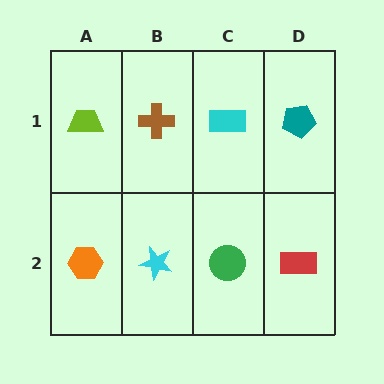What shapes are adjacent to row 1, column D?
A red rectangle (row 2, column D), a cyan rectangle (row 1, column C).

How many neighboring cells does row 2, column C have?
3.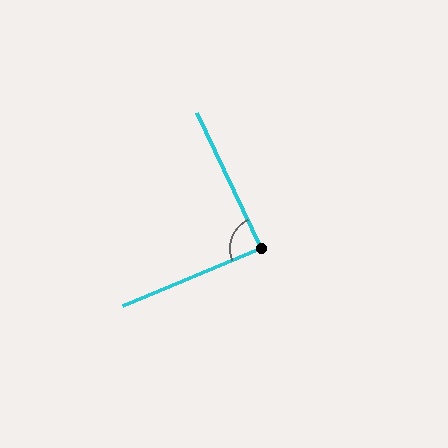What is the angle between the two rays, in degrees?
Approximately 87 degrees.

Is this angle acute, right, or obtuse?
It is approximately a right angle.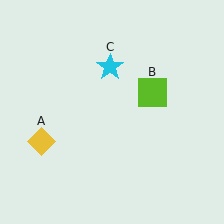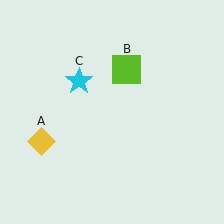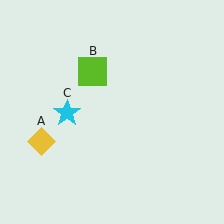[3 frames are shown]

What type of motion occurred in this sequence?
The lime square (object B), cyan star (object C) rotated counterclockwise around the center of the scene.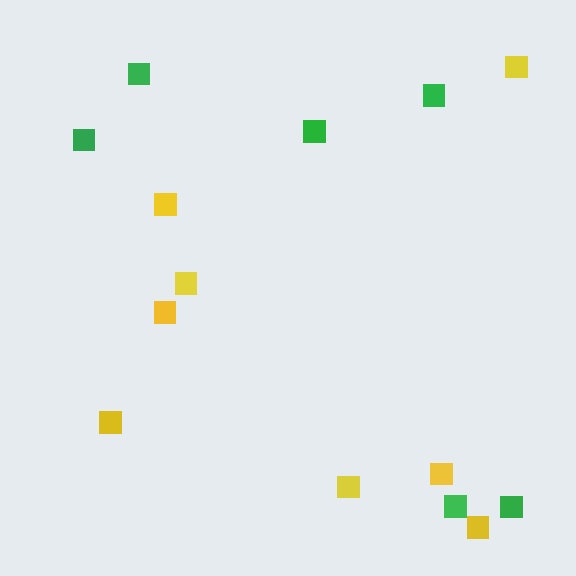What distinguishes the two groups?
There are 2 groups: one group of green squares (6) and one group of yellow squares (8).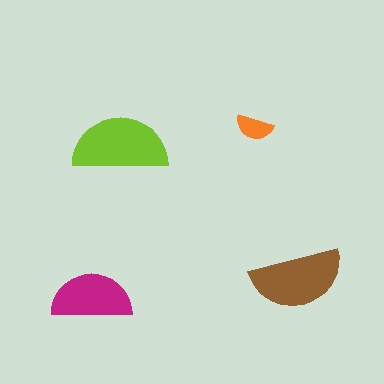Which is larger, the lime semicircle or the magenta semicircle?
The lime one.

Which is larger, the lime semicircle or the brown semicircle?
The lime one.